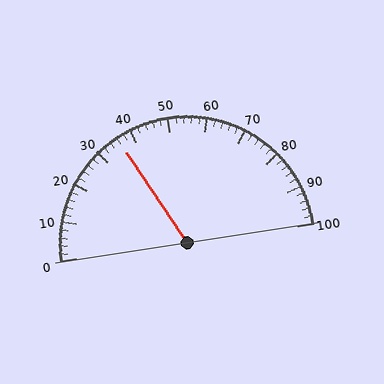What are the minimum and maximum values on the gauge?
The gauge ranges from 0 to 100.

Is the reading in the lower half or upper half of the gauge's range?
The reading is in the lower half of the range (0 to 100).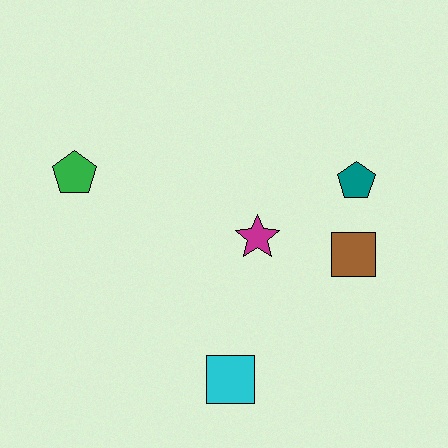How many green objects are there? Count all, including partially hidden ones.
There is 1 green object.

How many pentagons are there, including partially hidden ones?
There are 2 pentagons.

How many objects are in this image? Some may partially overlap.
There are 5 objects.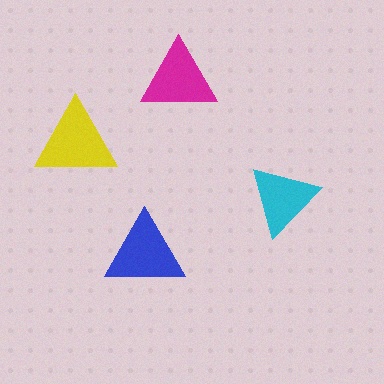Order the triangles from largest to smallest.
the yellow one, the blue one, the magenta one, the cyan one.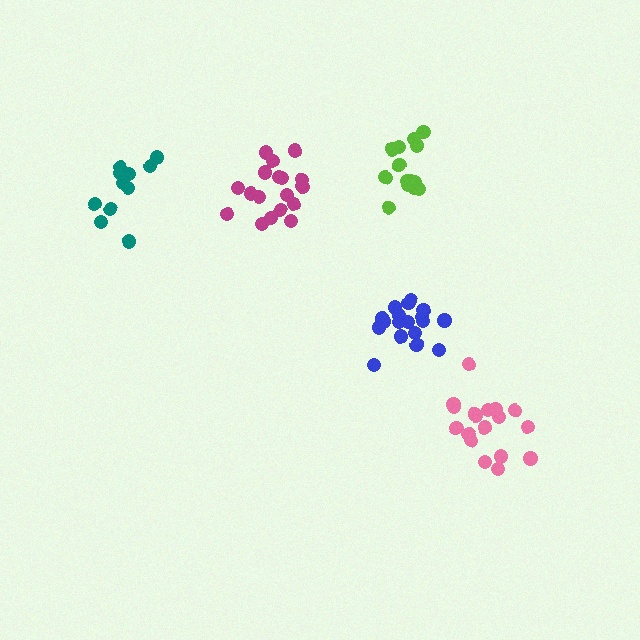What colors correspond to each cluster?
The clusters are colored: lime, blue, pink, magenta, teal.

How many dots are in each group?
Group 1: 14 dots, Group 2: 18 dots, Group 3: 18 dots, Group 4: 18 dots, Group 5: 12 dots (80 total).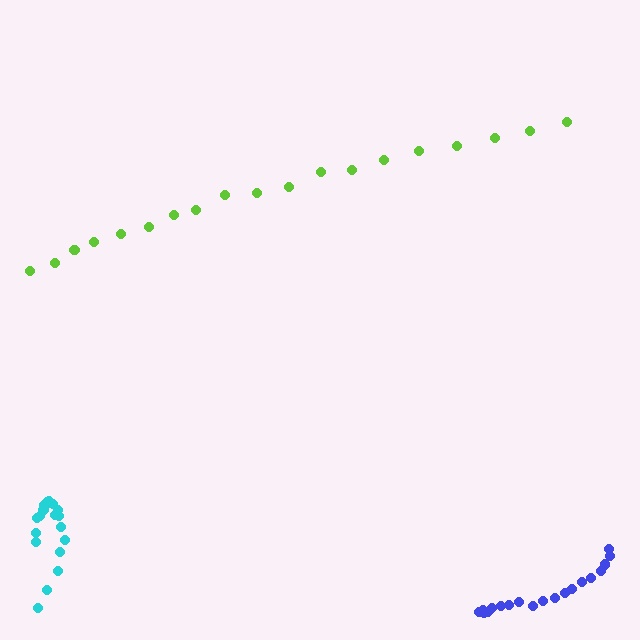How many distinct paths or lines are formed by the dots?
There are 3 distinct paths.